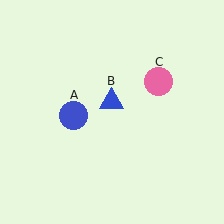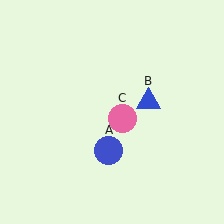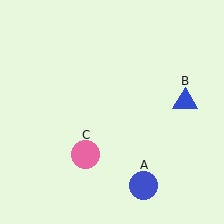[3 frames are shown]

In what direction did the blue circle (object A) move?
The blue circle (object A) moved down and to the right.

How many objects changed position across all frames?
3 objects changed position: blue circle (object A), blue triangle (object B), pink circle (object C).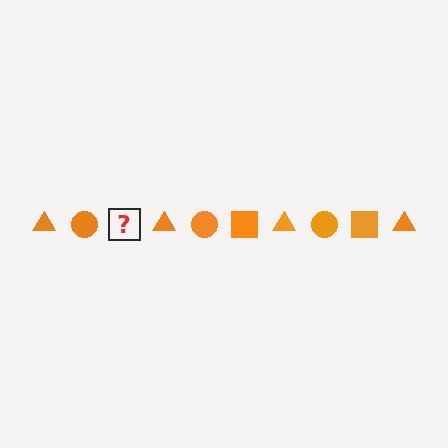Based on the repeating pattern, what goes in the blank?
The blank should be an orange square.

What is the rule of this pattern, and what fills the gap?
The rule is that the pattern cycles through triangle, circle, square shapes in orange. The gap should be filled with an orange square.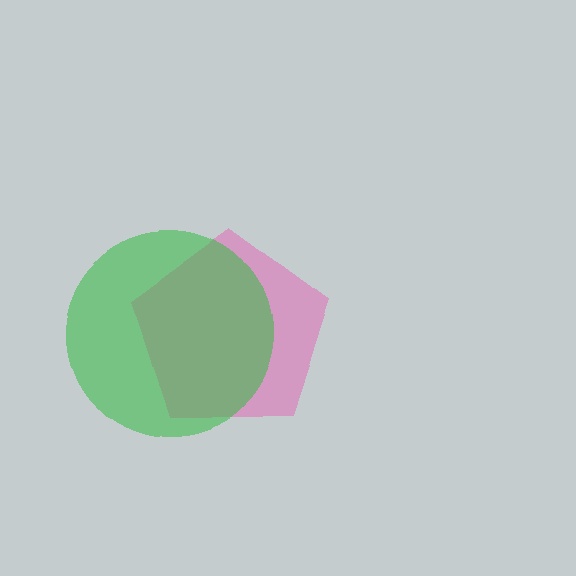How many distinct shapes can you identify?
There are 2 distinct shapes: a pink pentagon, a green circle.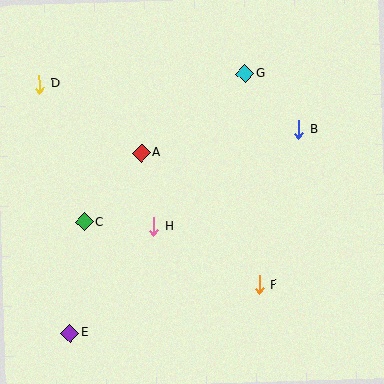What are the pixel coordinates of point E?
Point E is at (70, 333).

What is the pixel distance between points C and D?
The distance between C and D is 145 pixels.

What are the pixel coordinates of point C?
Point C is at (84, 222).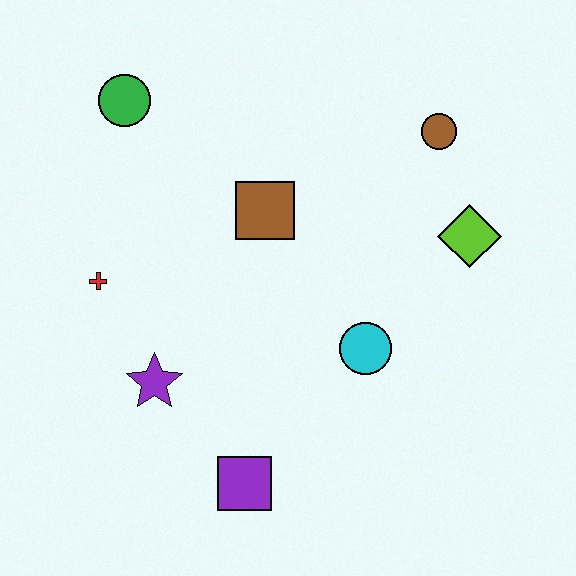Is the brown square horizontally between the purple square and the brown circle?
Yes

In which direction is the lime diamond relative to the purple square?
The lime diamond is above the purple square.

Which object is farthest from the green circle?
The purple square is farthest from the green circle.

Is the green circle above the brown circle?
Yes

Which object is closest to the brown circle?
The lime diamond is closest to the brown circle.